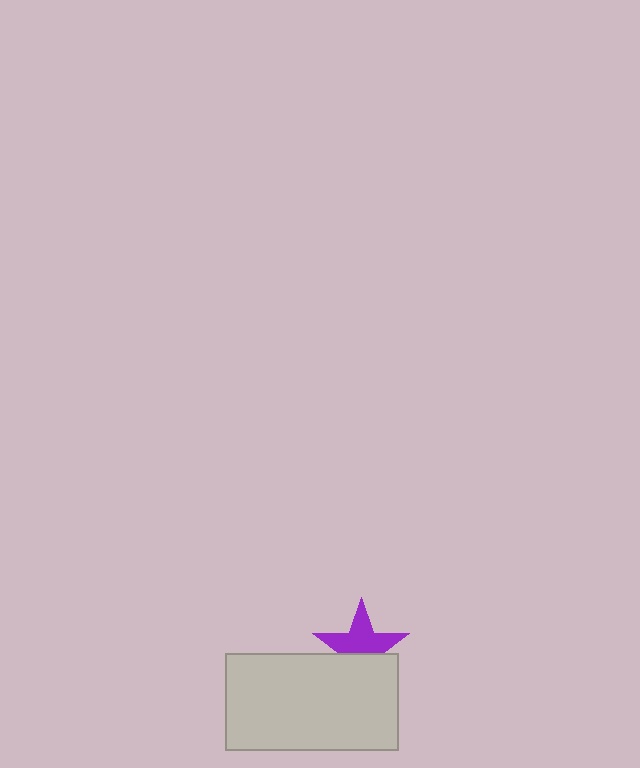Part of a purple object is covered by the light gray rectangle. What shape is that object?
It is a star.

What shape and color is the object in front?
The object in front is a light gray rectangle.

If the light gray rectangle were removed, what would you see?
You would see the complete purple star.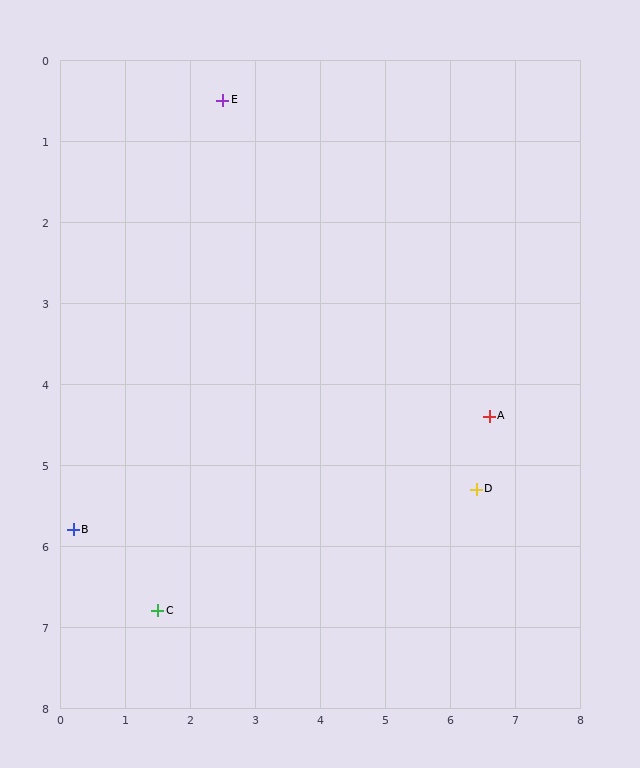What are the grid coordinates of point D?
Point D is at approximately (6.4, 5.3).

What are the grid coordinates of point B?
Point B is at approximately (0.2, 5.8).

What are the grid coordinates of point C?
Point C is at approximately (1.5, 6.8).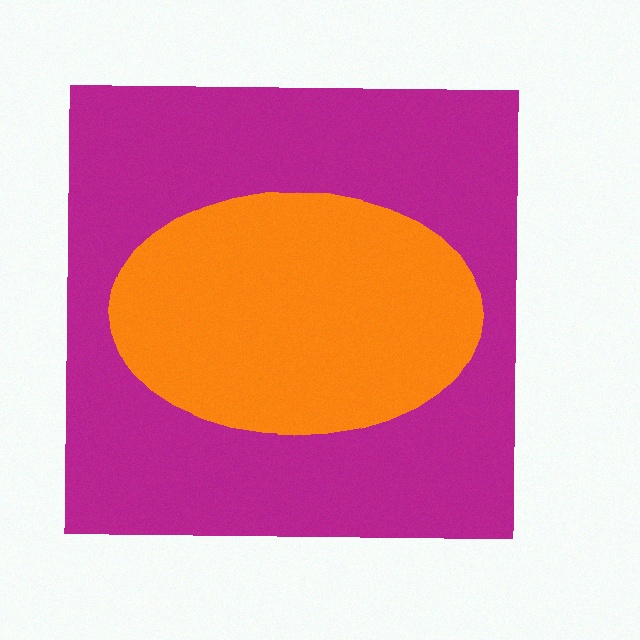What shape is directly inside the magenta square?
The orange ellipse.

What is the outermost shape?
The magenta square.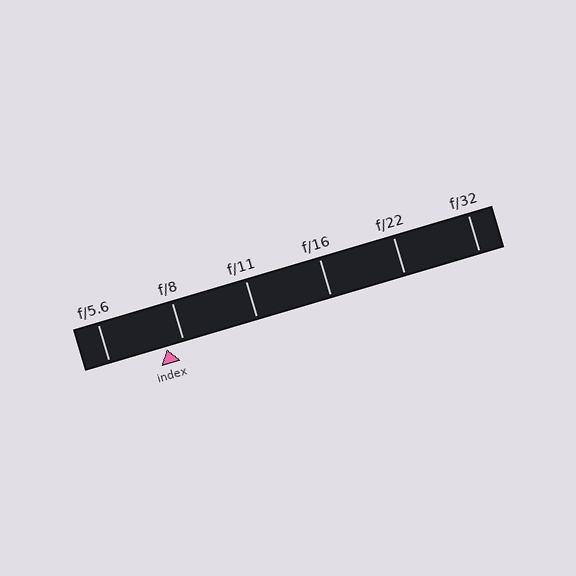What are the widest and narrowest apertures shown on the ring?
The widest aperture shown is f/5.6 and the narrowest is f/32.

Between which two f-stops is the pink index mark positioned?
The index mark is between f/5.6 and f/8.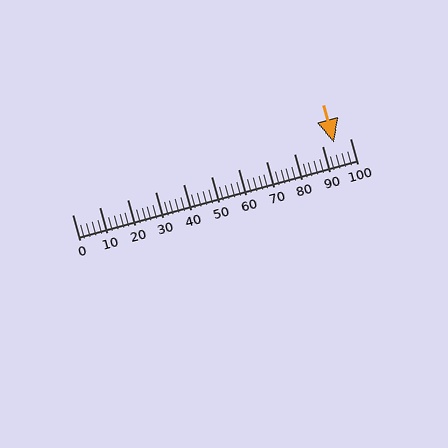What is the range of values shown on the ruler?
The ruler shows values from 0 to 100.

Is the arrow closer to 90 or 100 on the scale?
The arrow is closer to 90.